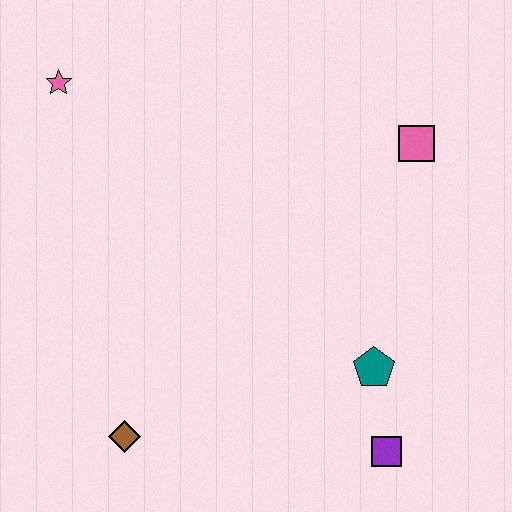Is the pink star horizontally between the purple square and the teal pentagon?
No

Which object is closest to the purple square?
The teal pentagon is closest to the purple square.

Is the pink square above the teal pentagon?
Yes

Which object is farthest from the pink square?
The brown diamond is farthest from the pink square.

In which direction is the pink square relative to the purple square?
The pink square is above the purple square.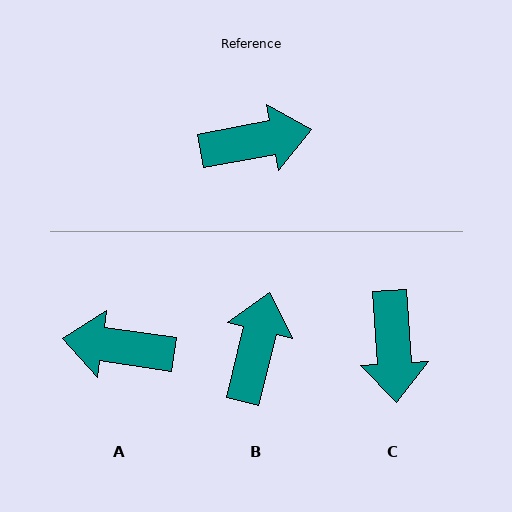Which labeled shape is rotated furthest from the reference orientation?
A, about 161 degrees away.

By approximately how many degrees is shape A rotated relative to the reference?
Approximately 161 degrees counter-clockwise.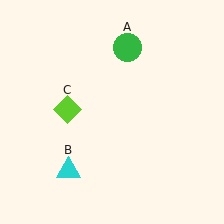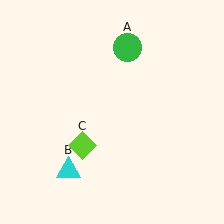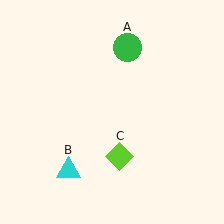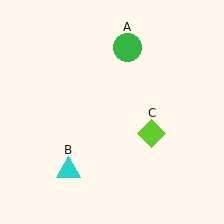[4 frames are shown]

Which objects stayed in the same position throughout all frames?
Green circle (object A) and cyan triangle (object B) remained stationary.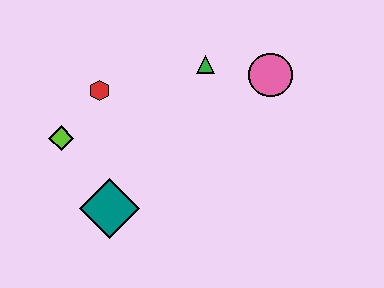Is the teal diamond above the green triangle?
No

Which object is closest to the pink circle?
The green triangle is closest to the pink circle.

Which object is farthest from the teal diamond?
The pink circle is farthest from the teal diamond.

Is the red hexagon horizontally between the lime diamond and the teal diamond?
Yes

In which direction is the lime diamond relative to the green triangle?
The lime diamond is to the left of the green triangle.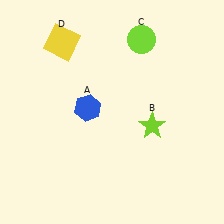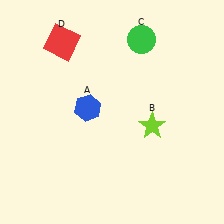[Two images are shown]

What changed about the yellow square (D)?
In Image 1, D is yellow. In Image 2, it changed to red.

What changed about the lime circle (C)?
In Image 1, C is lime. In Image 2, it changed to green.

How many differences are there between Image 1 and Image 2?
There are 2 differences between the two images.